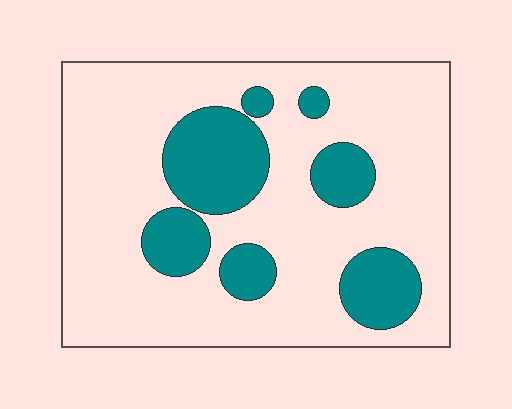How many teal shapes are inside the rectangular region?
7.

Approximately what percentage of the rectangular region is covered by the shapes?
Approximately 25%.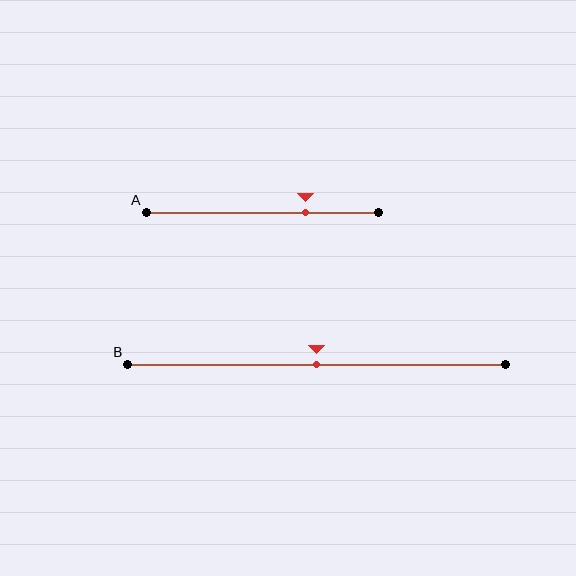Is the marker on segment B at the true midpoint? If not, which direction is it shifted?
Yes, the marker on segment B is at the true midpoint.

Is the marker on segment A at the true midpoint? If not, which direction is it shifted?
No, the marker on segment A is shifted to the right by about 19% of the segment length.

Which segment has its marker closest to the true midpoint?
Segment B has its marker closest to the true midpoint.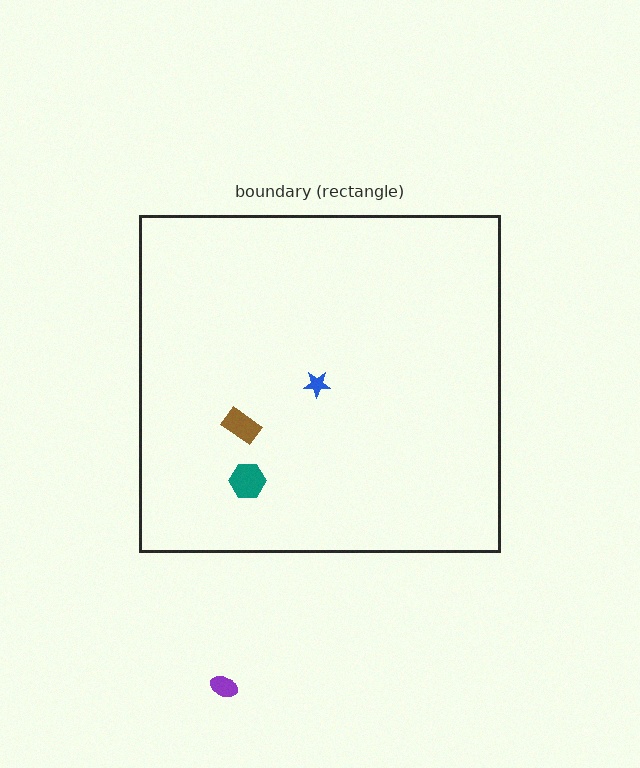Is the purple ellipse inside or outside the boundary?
Outside.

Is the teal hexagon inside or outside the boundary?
Inside.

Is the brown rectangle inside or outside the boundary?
Inside.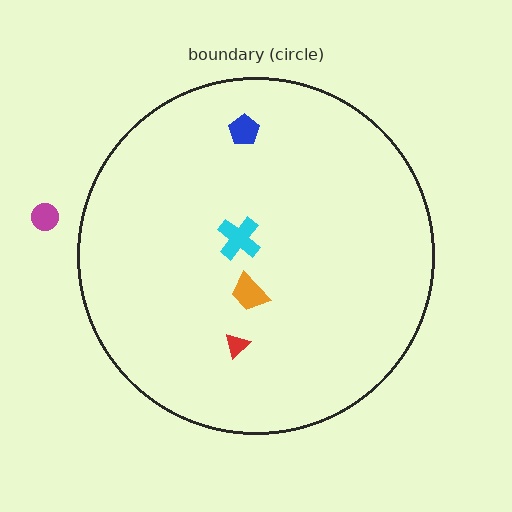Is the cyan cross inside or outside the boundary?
Inside.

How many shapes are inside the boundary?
4 inside, 1 outside.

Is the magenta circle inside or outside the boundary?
Outside.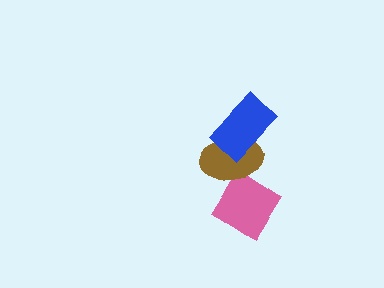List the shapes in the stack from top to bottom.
From top to bottom: the blue rectangle, the brown ellipse, the pink diamond.